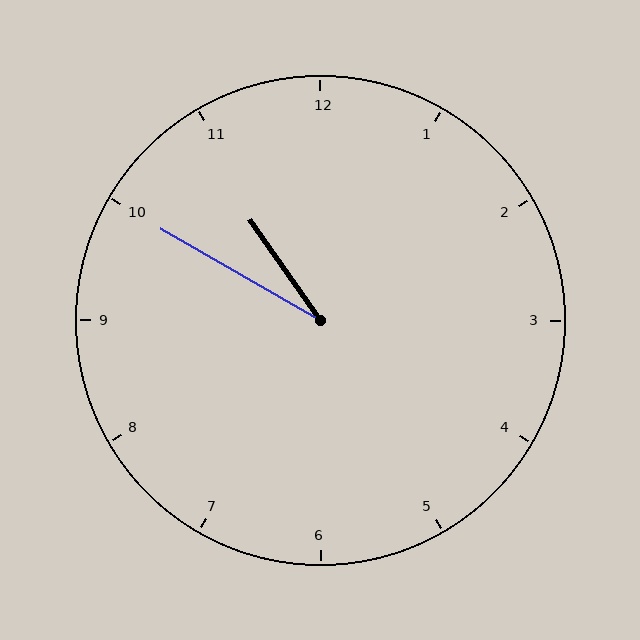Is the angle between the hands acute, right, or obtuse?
It is acute.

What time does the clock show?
10:50.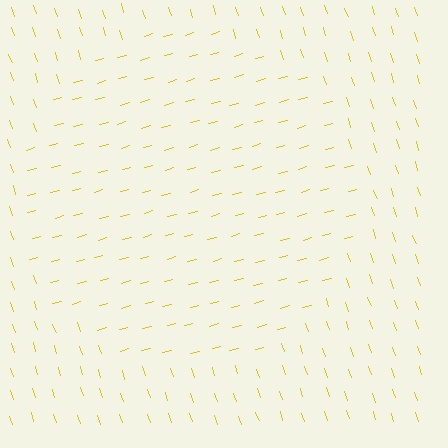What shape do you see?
I see a circle.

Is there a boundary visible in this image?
Yes, there is a texture boundary formed by a change in line orientation.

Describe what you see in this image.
The image is filled with small yellow line segments. A circle region in the image has lines oriented differently from the surrounding lines, creating a visible texture boundary.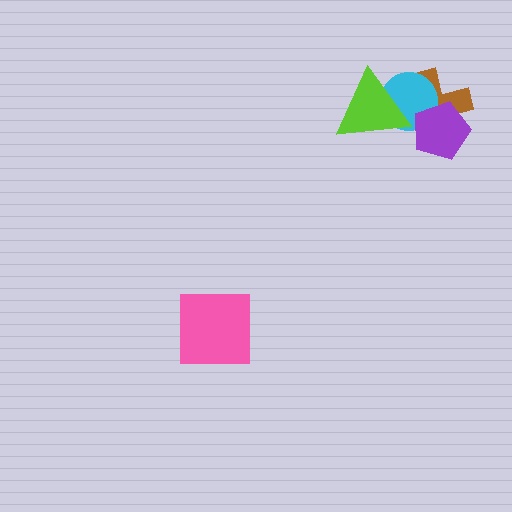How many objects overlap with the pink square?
0 objects overlap with the pink square.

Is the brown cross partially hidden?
Yes, it is partially covered by another shape.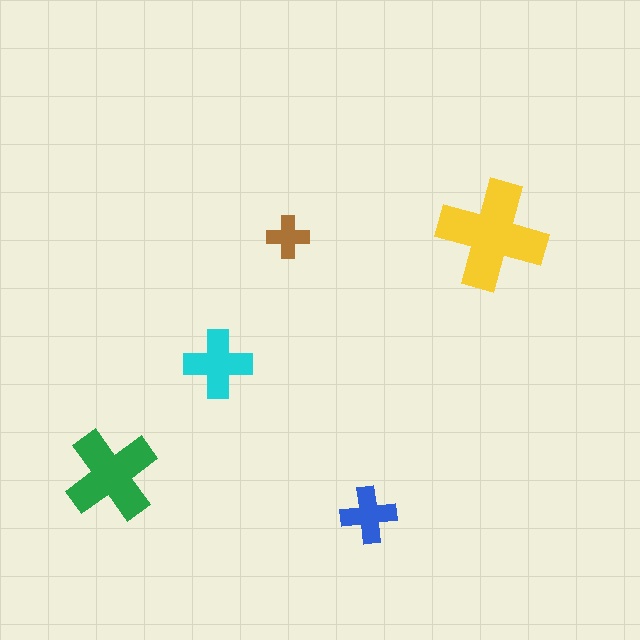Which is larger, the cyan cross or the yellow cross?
The yellow one.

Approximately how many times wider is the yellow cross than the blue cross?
About 2 times wider.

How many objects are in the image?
There are 5 objects in the image.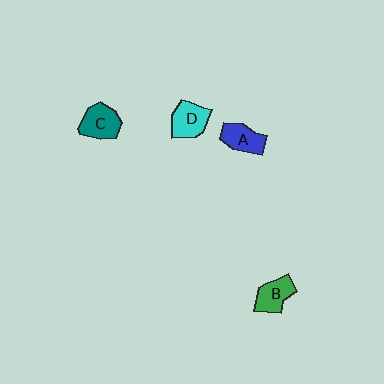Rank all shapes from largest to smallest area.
From largest to smallest: C (teal), D (cyan), A (blue), B (green).